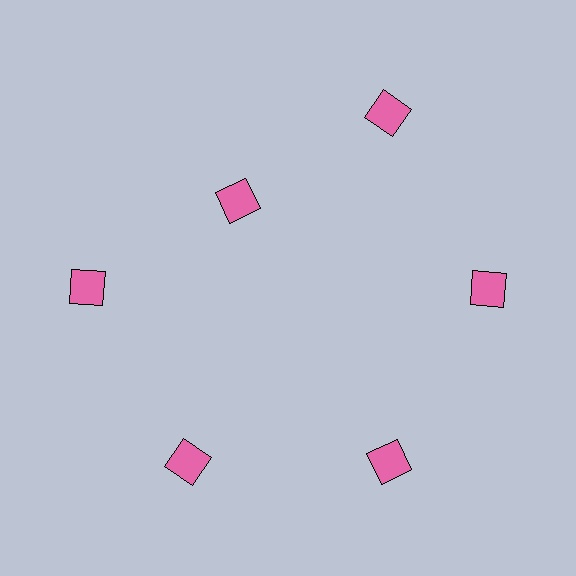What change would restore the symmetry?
The symmetry would be restored by moving it outward, back onto the ring so that all 6 diamonds sit at equal angles and equal distance from the center.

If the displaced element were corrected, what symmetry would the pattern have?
It would have 6-fold rotational symmetry — the pattern would map onto itself every 60 degrees.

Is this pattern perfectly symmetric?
No. The 6 pink diamonds are arranged in a ring, but one element near the 11 o'clock position is pulled inward toward the center, breaking the 6-fold rotational symmetry.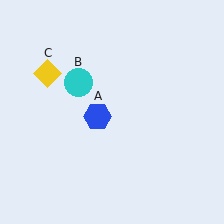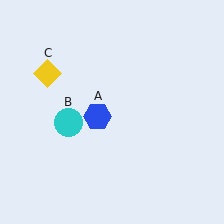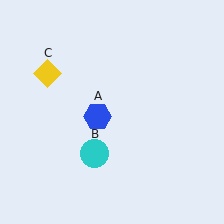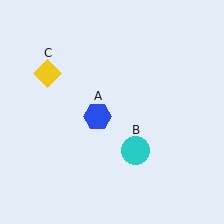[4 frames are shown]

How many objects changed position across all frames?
1 object changed position: cyan circle (object B).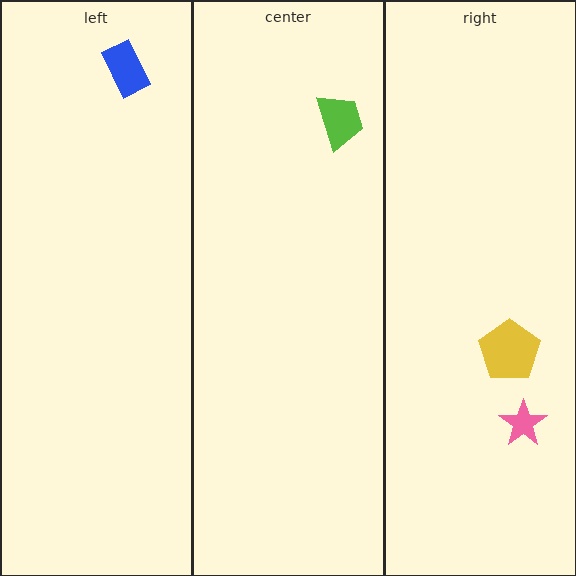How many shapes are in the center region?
1.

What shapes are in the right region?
The yellow pentagon, the pink star.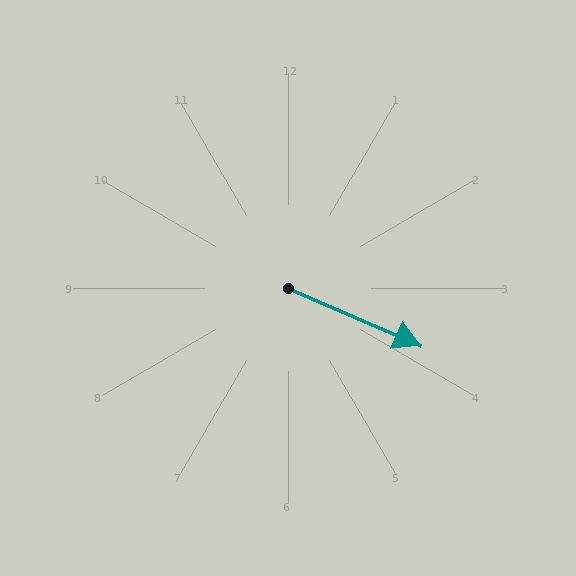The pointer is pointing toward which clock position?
Roughly 4 o'clock.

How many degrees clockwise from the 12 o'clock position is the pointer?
Approximately 114 degrees.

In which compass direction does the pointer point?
Southeast.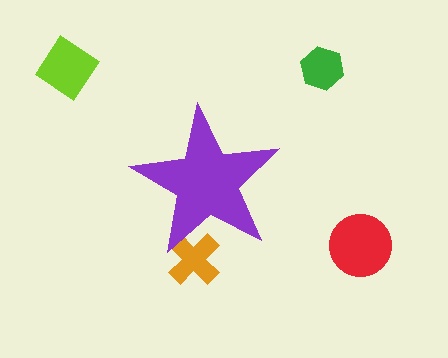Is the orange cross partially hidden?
Yes, the orange cross is partially hidden behind the purple star.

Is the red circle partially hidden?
No, the red circle is fully visible.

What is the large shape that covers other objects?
A purple star.